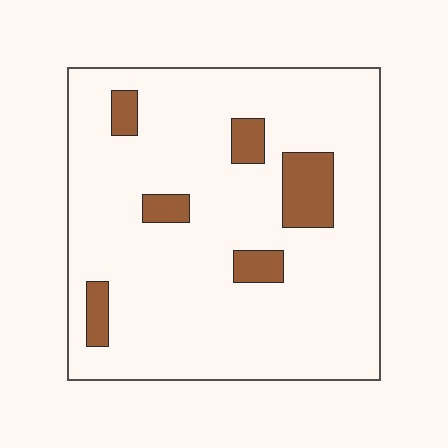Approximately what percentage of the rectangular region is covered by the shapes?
Approximately 10%.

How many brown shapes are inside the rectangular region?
6.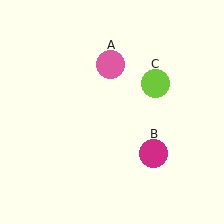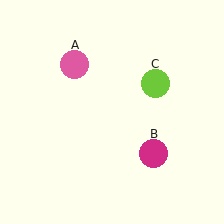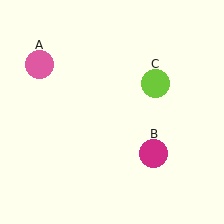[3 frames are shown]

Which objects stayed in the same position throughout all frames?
Magenta circle (object B) and lime circle (object C) remained stationary.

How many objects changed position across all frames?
1 object changed position: pink circle (object A).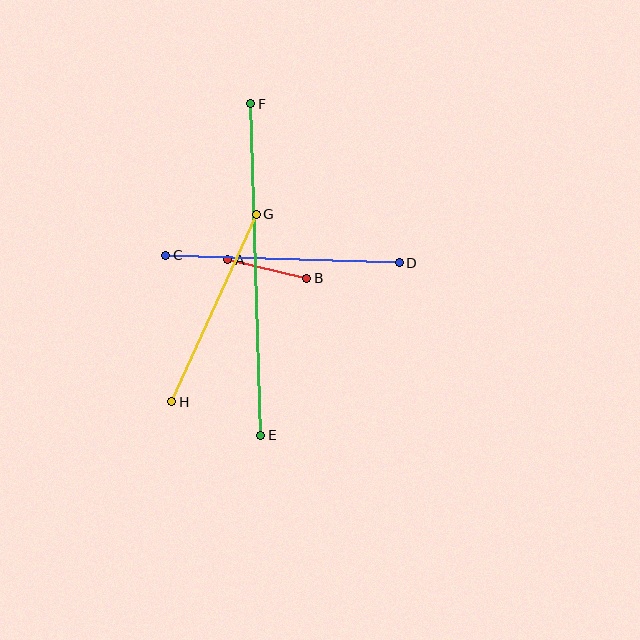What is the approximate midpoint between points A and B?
The midpoint is at approximately (267, 269) pixels.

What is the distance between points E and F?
The distance is approximately 332 pixels.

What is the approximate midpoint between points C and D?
The midpoint is at approximately (282, 259) pixels.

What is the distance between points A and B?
The distance is approximately 82 pixels.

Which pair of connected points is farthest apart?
Points E and F are farthest apart.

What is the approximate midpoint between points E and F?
The midpoint is at approximately (256, 269) pixels.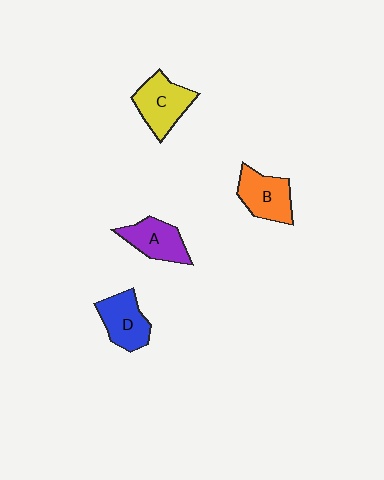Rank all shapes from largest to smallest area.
From largest to smallest: C (yellow), B (orange), D (blue), A (purple).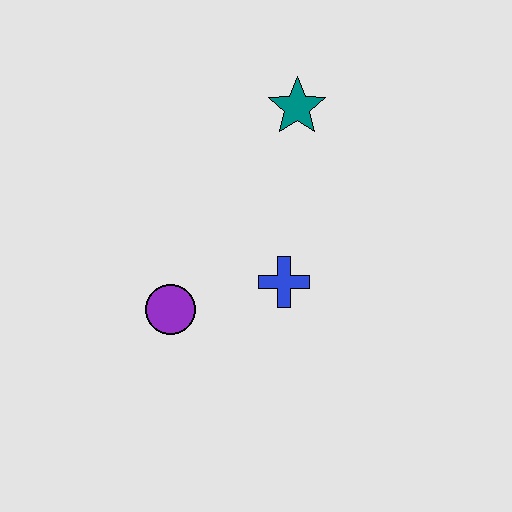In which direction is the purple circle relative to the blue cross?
The purple circle is to the left of the blue cross.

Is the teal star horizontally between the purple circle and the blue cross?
No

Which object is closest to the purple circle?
The blue cross is closest to the purple circle.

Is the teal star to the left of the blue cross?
No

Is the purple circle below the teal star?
Yes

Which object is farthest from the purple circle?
The teal star is farthest from the purple circle.